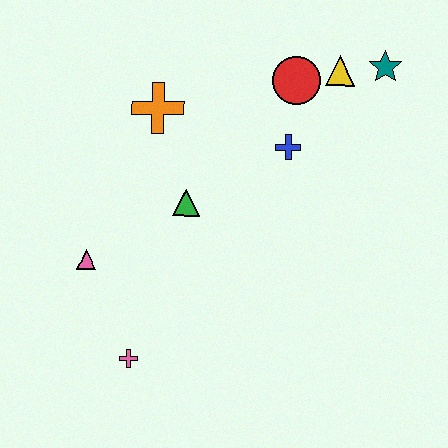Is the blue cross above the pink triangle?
Yes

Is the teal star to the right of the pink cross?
Yes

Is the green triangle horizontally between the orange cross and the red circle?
Yes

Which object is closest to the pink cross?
The pink triangle is closest to the pink cross.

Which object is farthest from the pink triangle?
The teal star is farthest from the pink triangle.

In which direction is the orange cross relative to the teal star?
The orange cross is to the left of the teal star.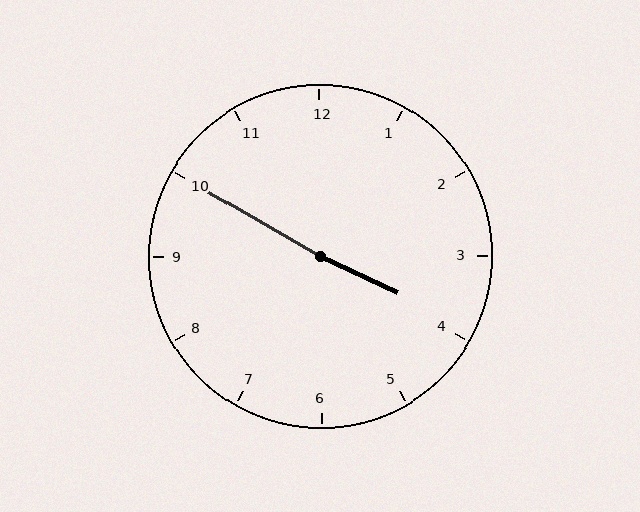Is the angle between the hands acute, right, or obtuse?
It is obtuse.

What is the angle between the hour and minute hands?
Approximately 175 degrees.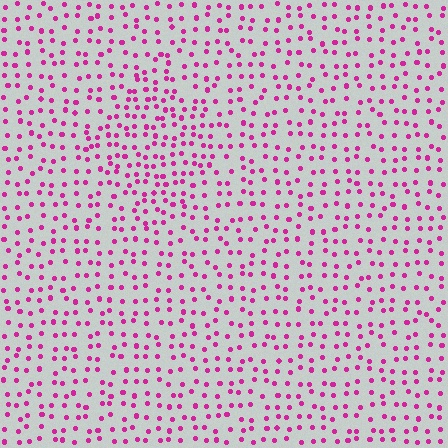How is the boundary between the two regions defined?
The boundary is defined by a change in element density (approximately 1.6x ratio). All elements are the same color, size, and shape.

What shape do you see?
I see a diamond.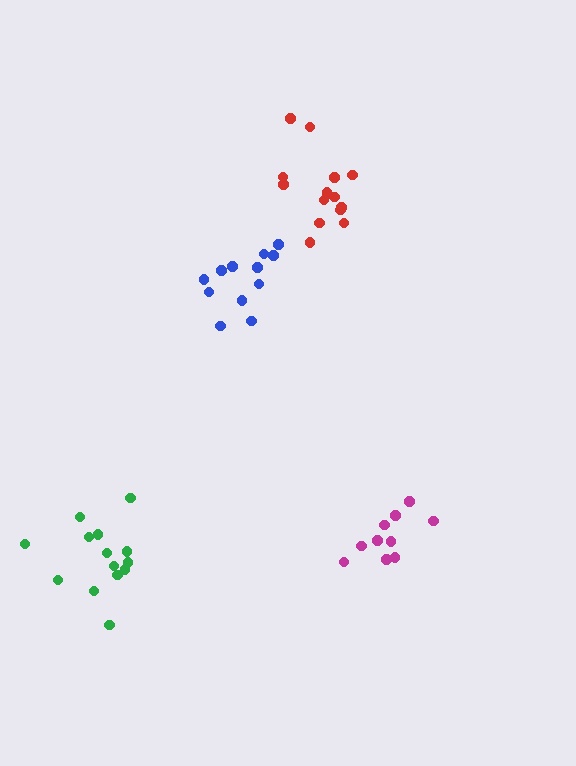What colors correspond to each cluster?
The clusters are colored: red, magenta, blue, green.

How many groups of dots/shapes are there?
There are 4 groups.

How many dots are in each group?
Group 1: 14 dots, Group 2: 10 dots, Group 3: 12 dots, Group 4: 14 dots (50 total).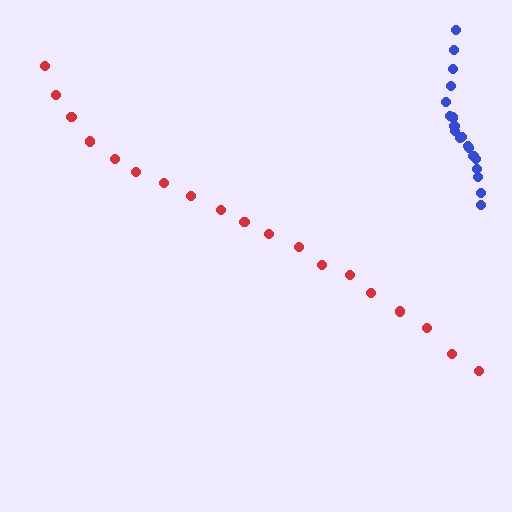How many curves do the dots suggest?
There are 2 distinct paths.